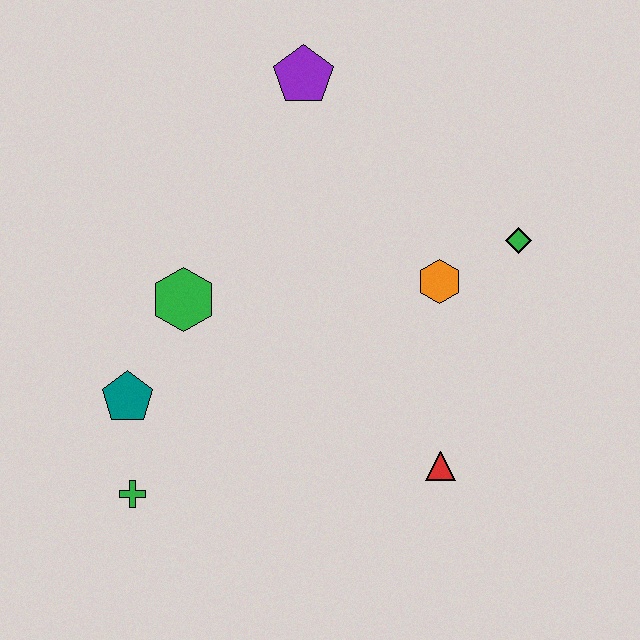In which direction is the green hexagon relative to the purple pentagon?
The green hexagon is below the purple pentagon.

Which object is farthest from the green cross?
The green diamond is farthest from the green cross.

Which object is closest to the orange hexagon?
The green diamond is closest to the orange hexagon.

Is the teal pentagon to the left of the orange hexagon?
Yes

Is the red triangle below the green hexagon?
Yes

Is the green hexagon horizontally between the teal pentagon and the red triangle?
Yes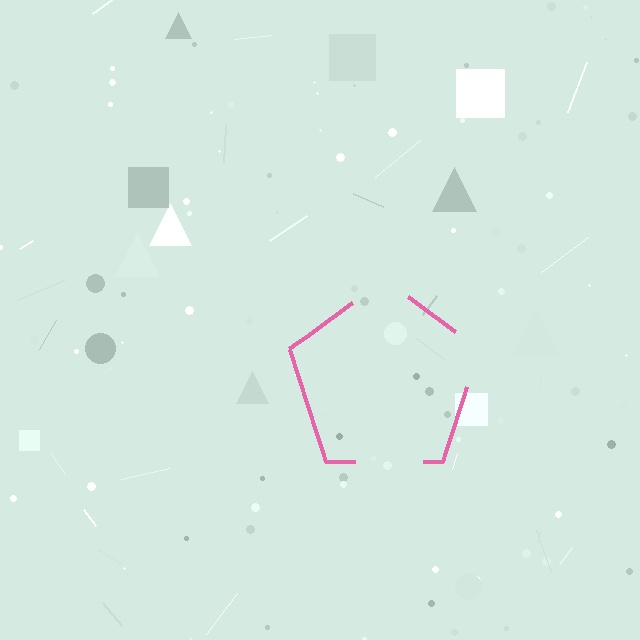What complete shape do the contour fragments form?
The contour fragments form a pentagon.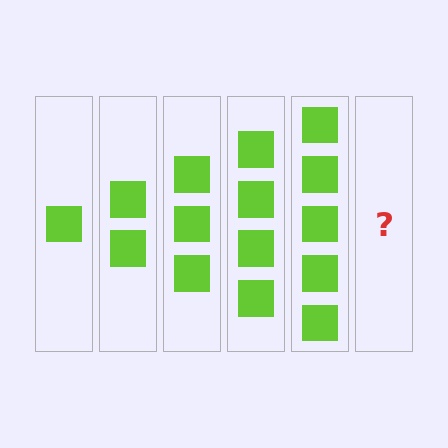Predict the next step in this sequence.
The next step is 6 squares.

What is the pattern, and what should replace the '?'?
The pattern is that each step adds one more square. The '?' should be 6 squares.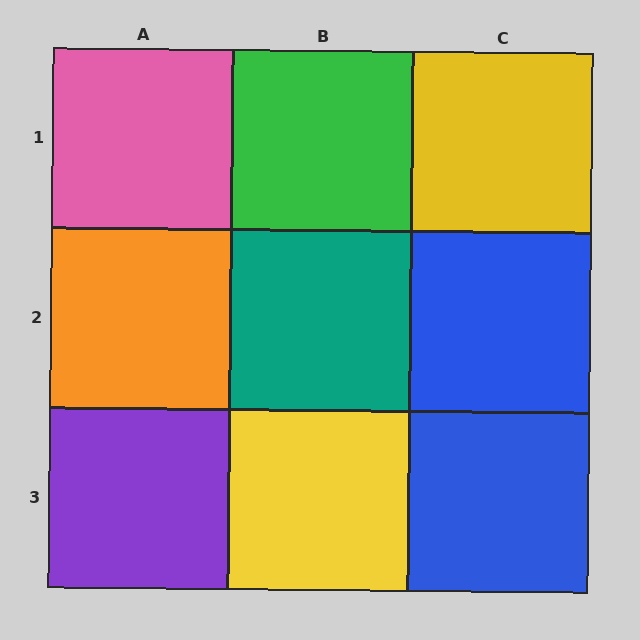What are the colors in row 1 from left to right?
Pink, green, yellow.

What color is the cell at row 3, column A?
Purple.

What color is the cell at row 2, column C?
Blue.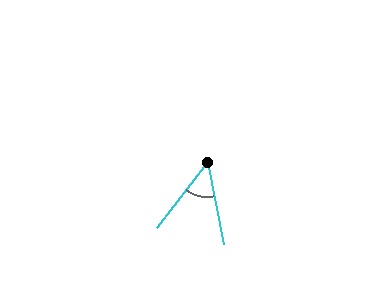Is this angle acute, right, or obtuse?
It is acute.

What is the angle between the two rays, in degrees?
Approximately 49 degrees.